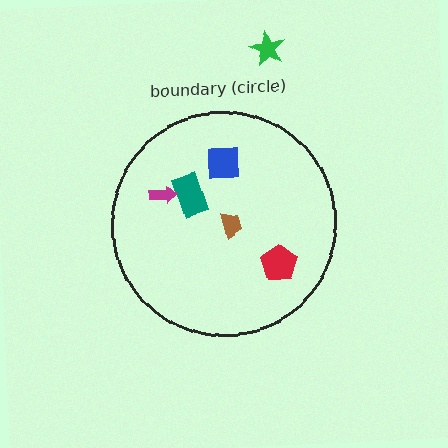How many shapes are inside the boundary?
5 inside, 1 outside.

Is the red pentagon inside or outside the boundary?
Inside.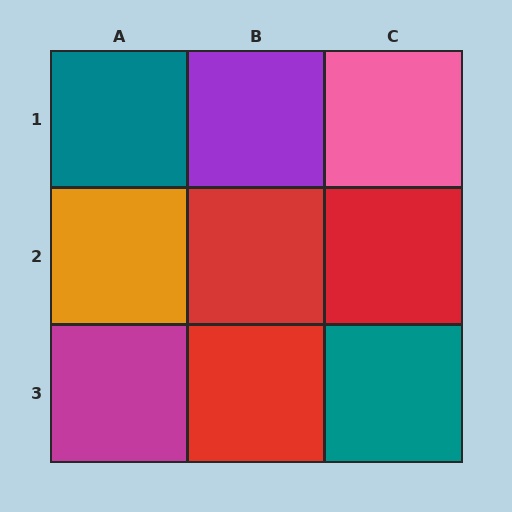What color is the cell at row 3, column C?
Teal.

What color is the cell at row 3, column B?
Red.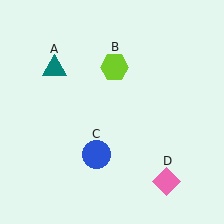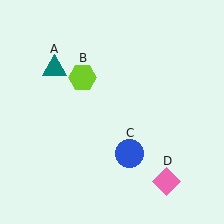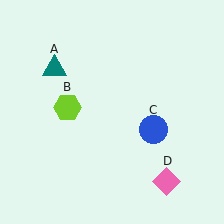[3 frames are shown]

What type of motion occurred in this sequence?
The lime hexagon (object B), blue circle (object C) rotated counterclockwise around the center of the scene.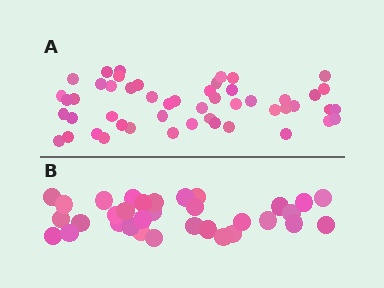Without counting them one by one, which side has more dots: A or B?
Region A (the top region) has more dots.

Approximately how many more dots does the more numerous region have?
Region A has approximately 15 more dots than region B.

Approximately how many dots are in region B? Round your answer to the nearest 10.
About 30 dots. (The exact count is 33, which rounds to 30.)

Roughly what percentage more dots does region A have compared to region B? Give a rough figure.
About 50% more.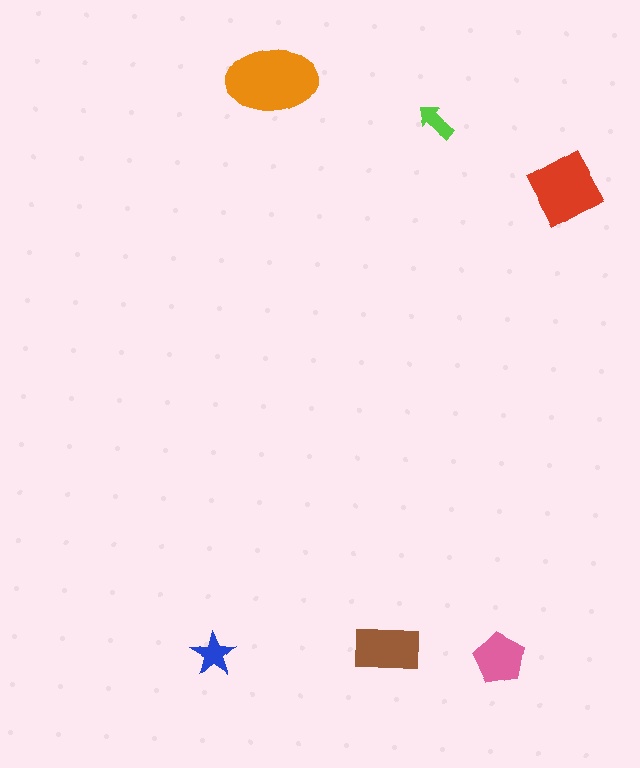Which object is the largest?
The orange ellipse.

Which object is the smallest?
The lime arrow.